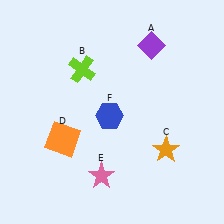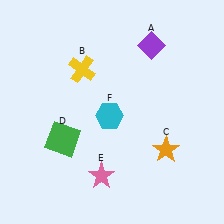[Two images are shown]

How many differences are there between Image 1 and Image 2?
There are 3 differences between the two images.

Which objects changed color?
B changed from lime to yellow. D changed from orange to green. F changed from blue to cyan.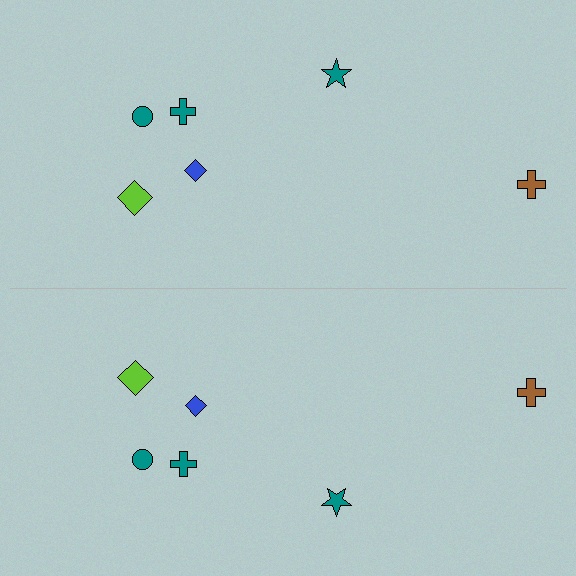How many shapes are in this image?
There are 12 shapes in this image.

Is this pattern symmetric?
Yes, this pattern has bilateral (reflection) symmetry.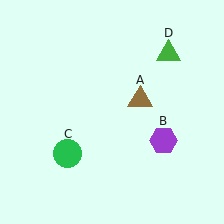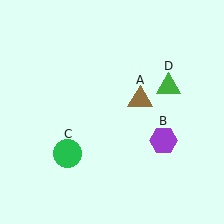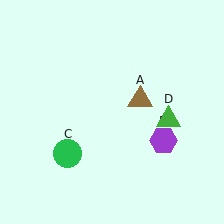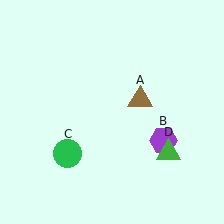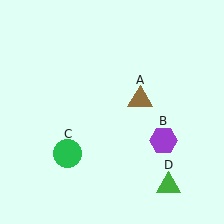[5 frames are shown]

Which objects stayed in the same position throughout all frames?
Brown triangle (object A) and purple hexagon (object B) and green circle (object C) remained stationary.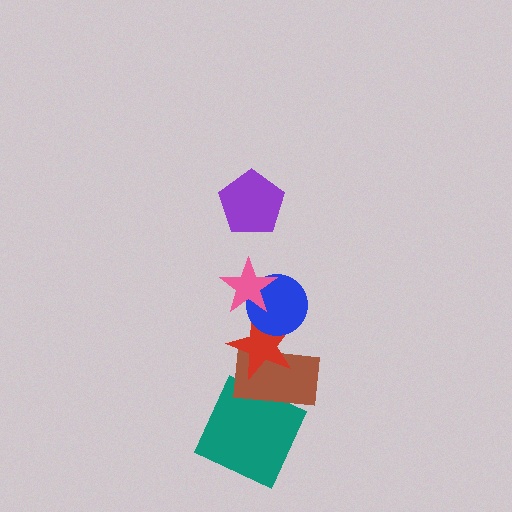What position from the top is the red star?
The red star is 4th from the top.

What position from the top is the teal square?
The teal square is 6th from the top.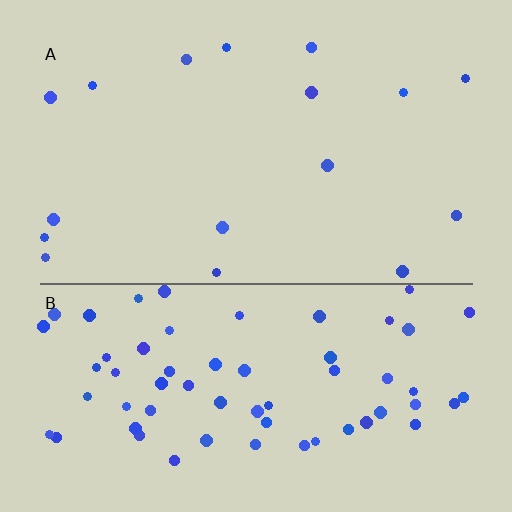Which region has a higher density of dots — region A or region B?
B (the bottom).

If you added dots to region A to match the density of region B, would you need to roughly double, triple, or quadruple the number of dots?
Approximately quadruple.